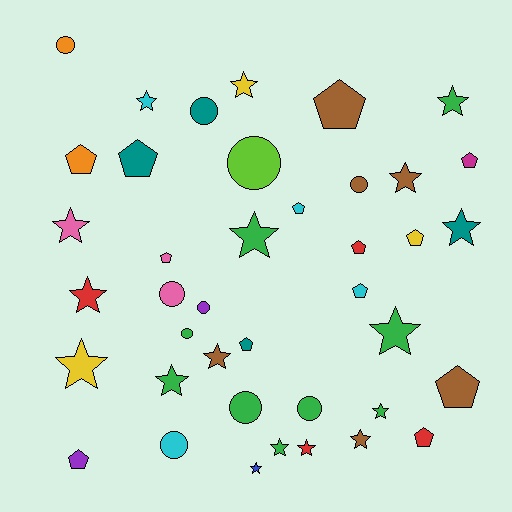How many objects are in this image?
There are 40 objects.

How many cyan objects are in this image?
There are 4 cyan objects.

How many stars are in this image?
There are 17 stars.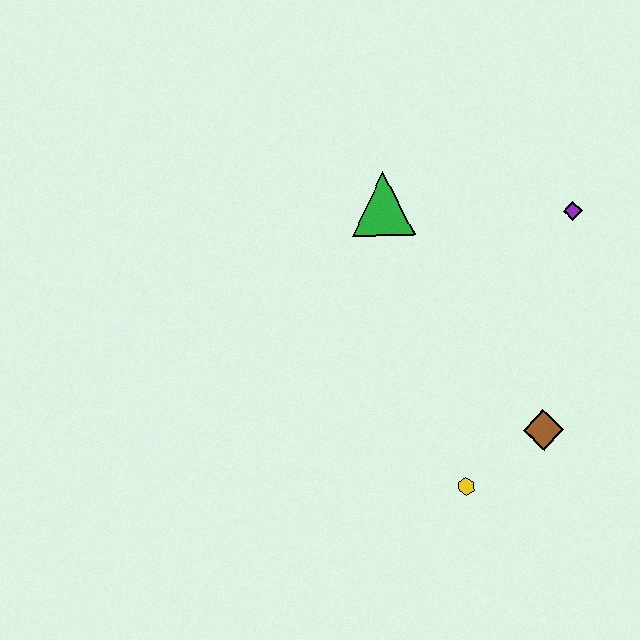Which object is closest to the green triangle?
The purple diamond is closest to the green triangle.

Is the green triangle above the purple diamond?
Yes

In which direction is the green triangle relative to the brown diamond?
The green triangle is above the brown diamond.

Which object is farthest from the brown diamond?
The green triangle is farthest from the brown diamond.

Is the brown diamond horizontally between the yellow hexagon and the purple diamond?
Yes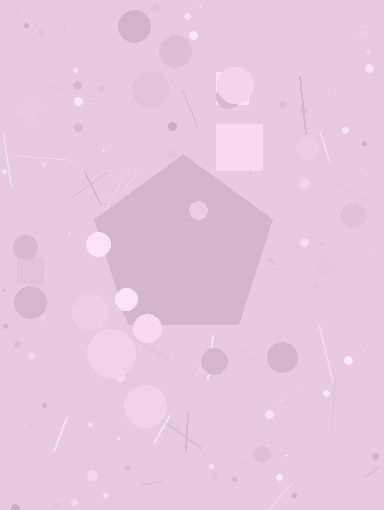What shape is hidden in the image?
A pentagon is hidden in the image.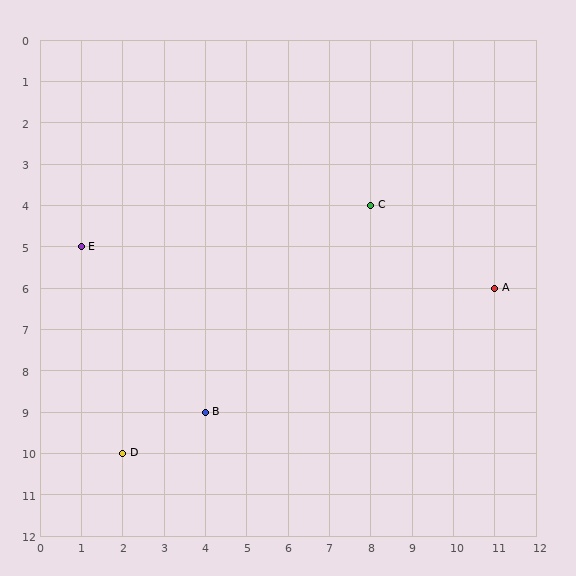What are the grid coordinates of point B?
Point B is at grid coordinates (4, 9).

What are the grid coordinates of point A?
Point A is at grid coordinates (11, 6).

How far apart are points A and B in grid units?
Points A and B are 7 columns and 3 rows apart (about 7.6 grid units diagonally).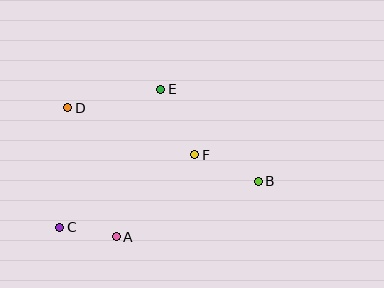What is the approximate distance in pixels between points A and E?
The distance between A and E is approximately 154 pixels.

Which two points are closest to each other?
Points A and C are closest to each other.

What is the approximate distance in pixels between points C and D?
The distance between C and D is approximately 119 pixels.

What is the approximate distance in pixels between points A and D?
The distance between A and D is approximately 138 pixels.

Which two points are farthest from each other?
Points B and D are farthest from each other.